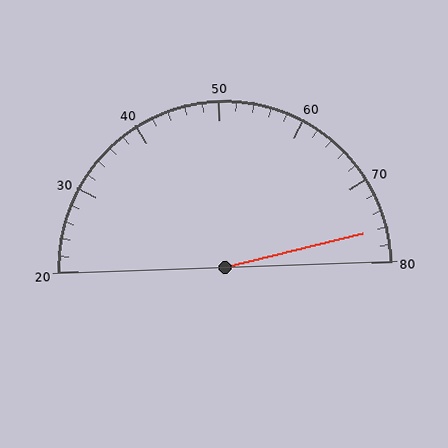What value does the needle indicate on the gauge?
The needle indicates approximately 76.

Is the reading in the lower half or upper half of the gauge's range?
The reading is in the upper half of the range (20 to 80).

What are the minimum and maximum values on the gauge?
The gauge ranges from 20 to 80.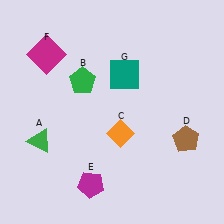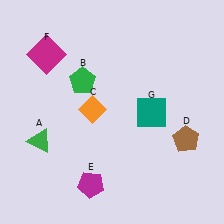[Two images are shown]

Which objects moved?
The objects that moved are: the orange diamond (C), the teal square (G).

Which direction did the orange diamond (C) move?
The orange diamond (C) moved left.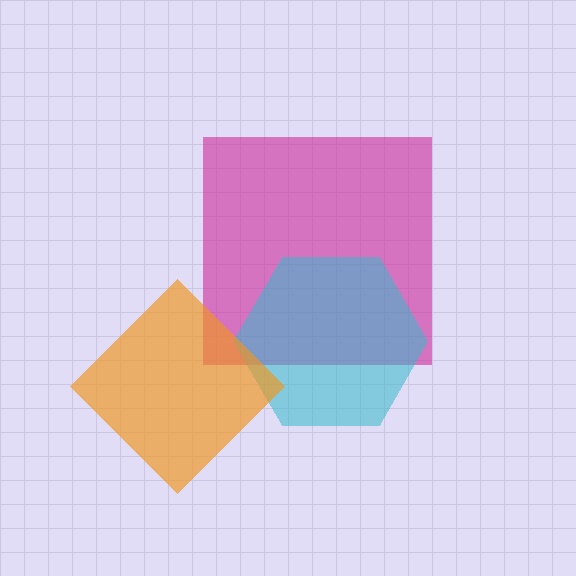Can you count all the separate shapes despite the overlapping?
Yes, there are 3 separate shapes.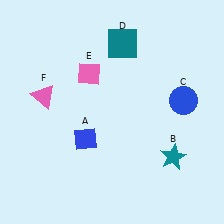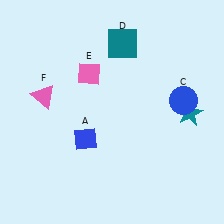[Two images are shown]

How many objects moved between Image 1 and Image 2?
1 object moved between the two images.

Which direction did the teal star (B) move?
The teal star (B) moved up.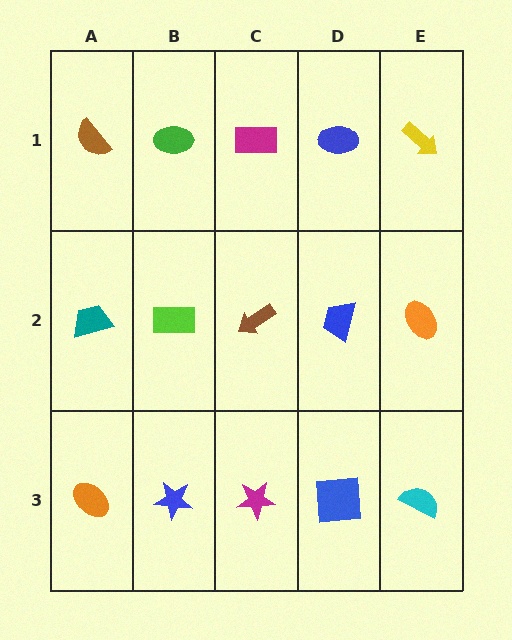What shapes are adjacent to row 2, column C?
A magenta rectangle (row 1, column C), a magenta star (row 3, column C), a lime rectangle (row 2, column B), a blue trapezoid (row 2, column D).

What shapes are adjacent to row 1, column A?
A teal trapezoid (row 2, column A), a green ellipse (row 1, column B).